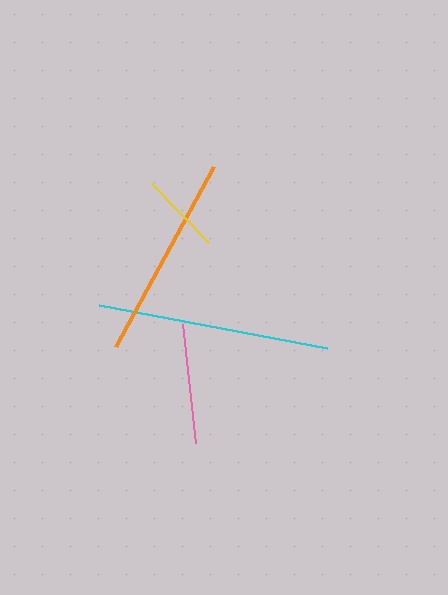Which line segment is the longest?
The cyan line is the longest at approximately 232 pixels.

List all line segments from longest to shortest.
From longest to shortest: cyan, orange, pink, yellow.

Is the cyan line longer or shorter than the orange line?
The cyan line is longer than the orange line.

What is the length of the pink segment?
The pink segment is approximately 120 pixels long.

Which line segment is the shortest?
The yellow line is the shortest at approximately 82 pixels.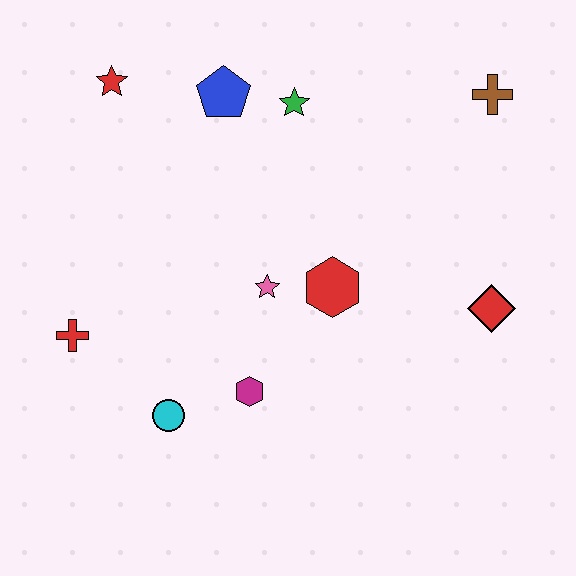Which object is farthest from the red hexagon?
The red star is farthest from the red hexagon.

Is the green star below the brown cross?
Yes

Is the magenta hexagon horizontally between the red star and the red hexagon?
Yes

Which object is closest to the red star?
The blue pentagon is closest to the red star.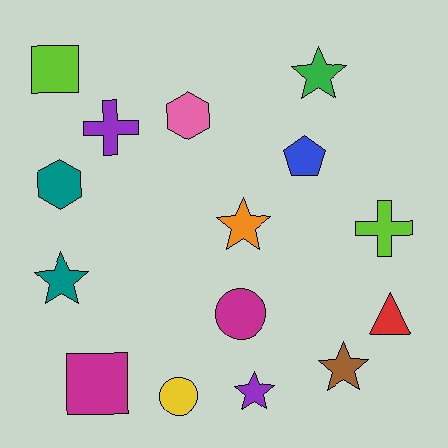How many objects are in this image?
There are 15 objects.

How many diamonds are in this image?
There are no diamonds.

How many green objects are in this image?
There is 1 green object.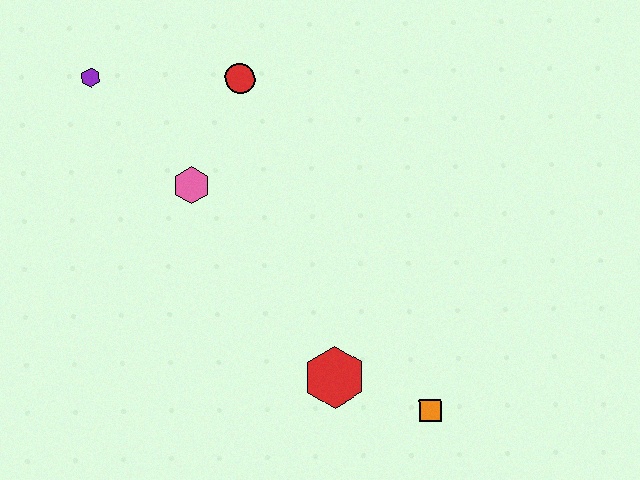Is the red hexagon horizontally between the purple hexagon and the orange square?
Yes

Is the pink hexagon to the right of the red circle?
No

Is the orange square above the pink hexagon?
No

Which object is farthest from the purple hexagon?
The orange square is farthest from the purple hexagon.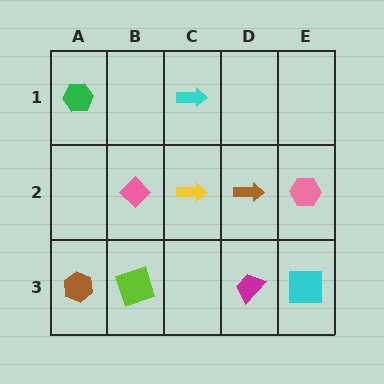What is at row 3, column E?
A cyan square.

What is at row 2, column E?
A pink hexagon.